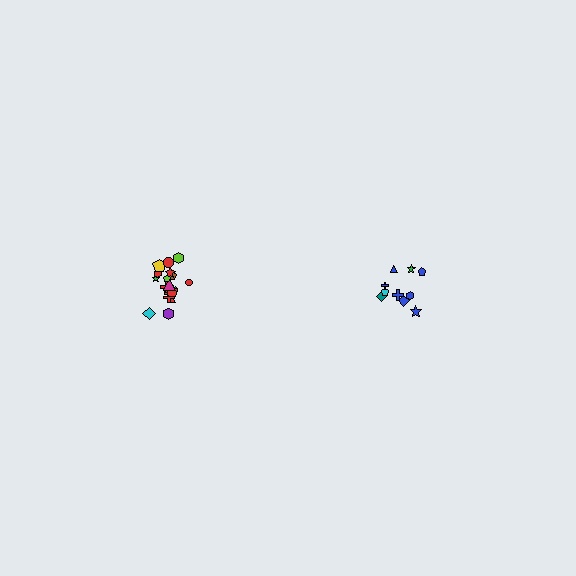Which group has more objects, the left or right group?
The left group.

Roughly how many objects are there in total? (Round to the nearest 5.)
Roughly 30 objects in total.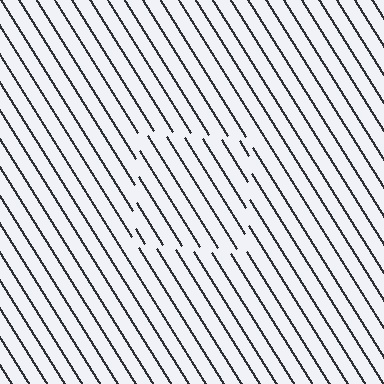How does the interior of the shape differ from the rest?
The interior of the shape contains the same grating, shifted by half a period — the contour is defined by the phase discontinuity where line-ends from the inner and outer gratings abut.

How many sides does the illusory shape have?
4 sides — the line-ends trace a square.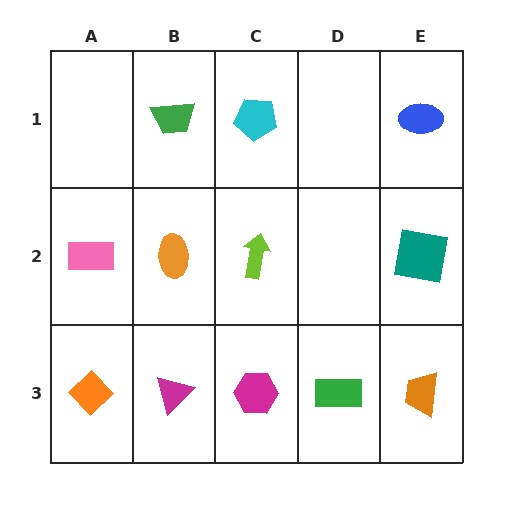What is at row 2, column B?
An orange ellipse.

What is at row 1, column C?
A cyan pentagon.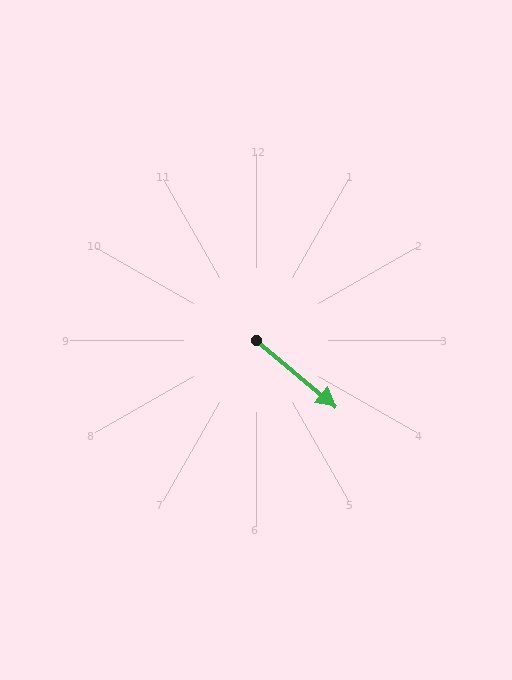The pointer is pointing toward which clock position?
Roughly 4 o'clock.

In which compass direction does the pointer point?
Southeast.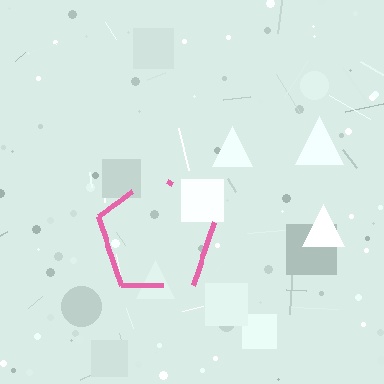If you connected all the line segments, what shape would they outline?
They would outline a pentagon.